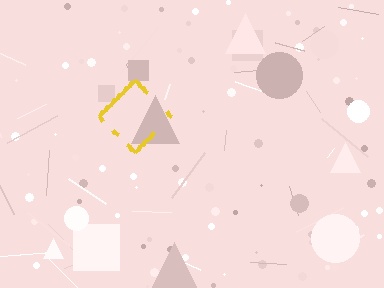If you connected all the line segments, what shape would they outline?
They would outline a diamond.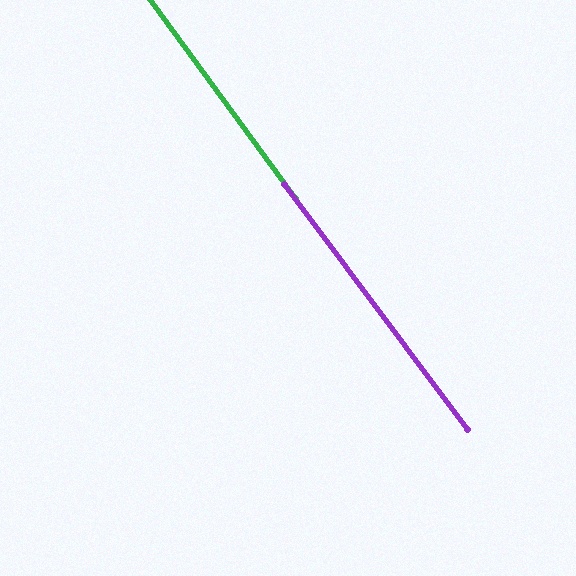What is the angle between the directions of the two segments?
Approximately 1 degree.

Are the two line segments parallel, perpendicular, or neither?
Parallel — their directions differ by only 0.6°.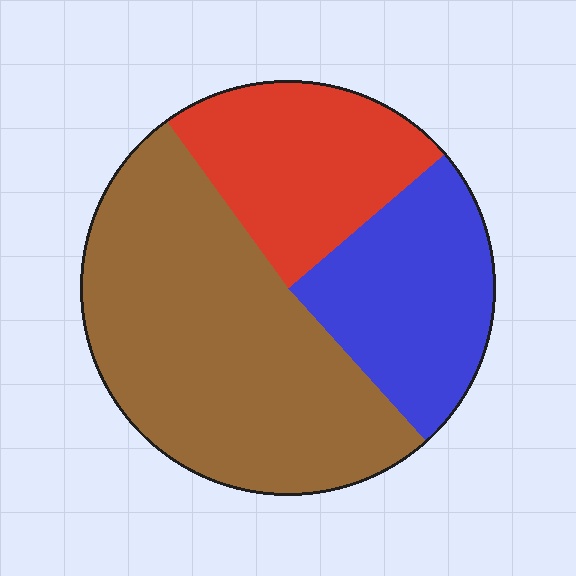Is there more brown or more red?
Brown.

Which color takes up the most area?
Brown, at roughly 50%.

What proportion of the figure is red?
Red covers around 25% of the figure.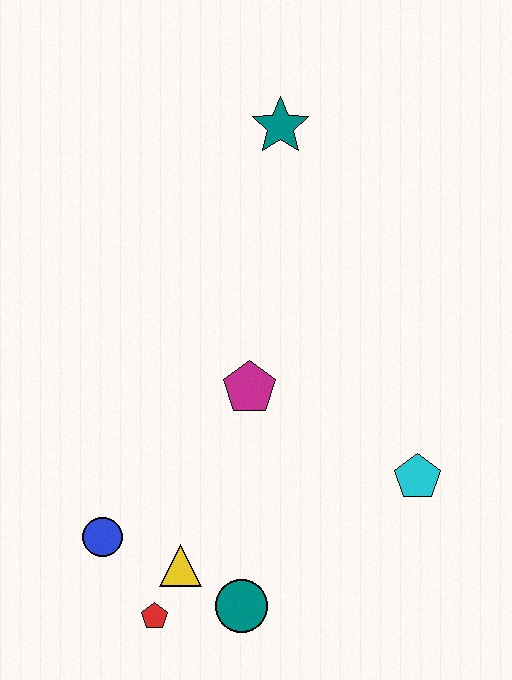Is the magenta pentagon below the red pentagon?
No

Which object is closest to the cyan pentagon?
The magenta pentagon is closest to the cyan pentagon.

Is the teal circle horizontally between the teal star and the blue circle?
Yes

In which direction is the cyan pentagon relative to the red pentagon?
The cyan pentagon is to the right of the red pentagon.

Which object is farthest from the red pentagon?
The teal star is farthest from the red pentagon.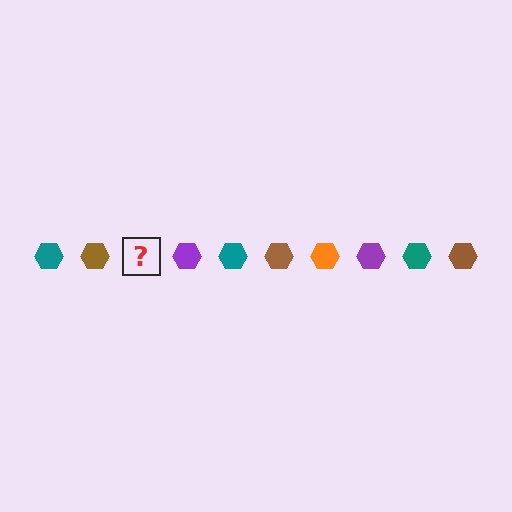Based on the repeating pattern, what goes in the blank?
The blank should be an orange hexagon.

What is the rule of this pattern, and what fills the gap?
The rule is that the pattern cycles through teal, brown, orange, purple hexagons. The gap should be filled with an orange hexagon.